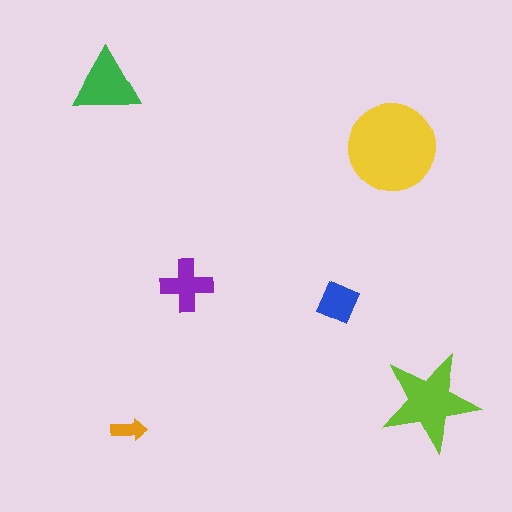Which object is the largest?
The yellow circle.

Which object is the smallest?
The orange arrow.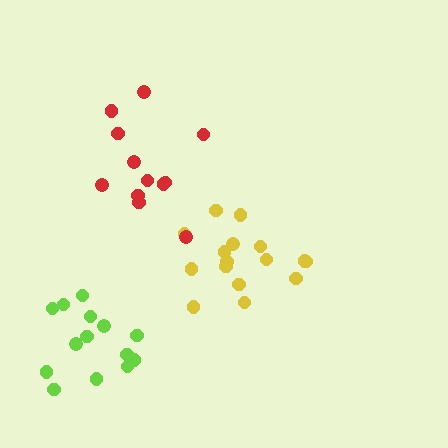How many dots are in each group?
Group 1: 16 dots, Group 2: 12 dots, Group 3: 15 dots (43 total).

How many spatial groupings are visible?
There are 3 spatial groupings.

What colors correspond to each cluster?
The clusters are colored: yellow, red, lime.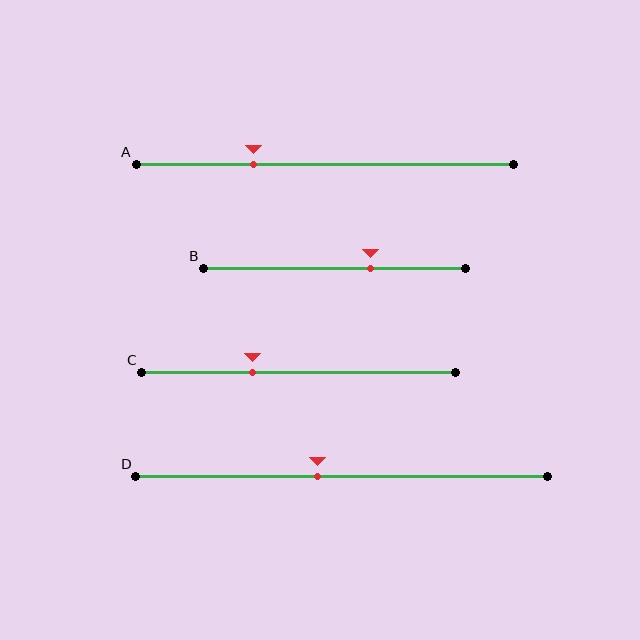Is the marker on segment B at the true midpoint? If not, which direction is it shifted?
No, the marker on segment B is shifted to the right by about 14% of the segment length.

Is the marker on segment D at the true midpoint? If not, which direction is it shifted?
No, the marker on segment D is shifted to the left by about 6% of the segment length.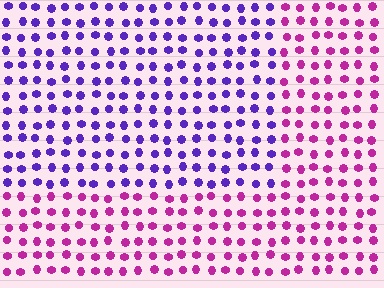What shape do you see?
I see a rectangle.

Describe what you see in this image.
The image is filled with small magenta elements in a uniform arrangement. A rectangle-shaped region is visible where the elements are tinted to a slightly different hue, forming a subtle color boundary.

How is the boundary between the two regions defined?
The boundary is defined purely by a slight shift in hue (about 53 degrees). Spacing, size, and orientation are identical on both sides.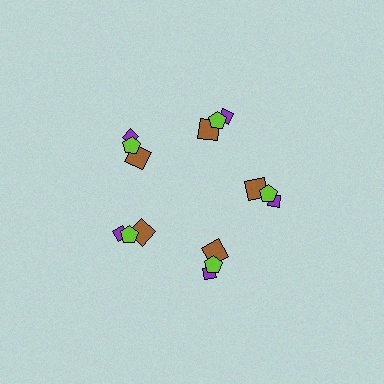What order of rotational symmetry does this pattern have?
This pattern has 5-fold rotational symmetry.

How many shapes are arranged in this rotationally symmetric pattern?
There are 15 shapes, arranged in 5 groups of 3.